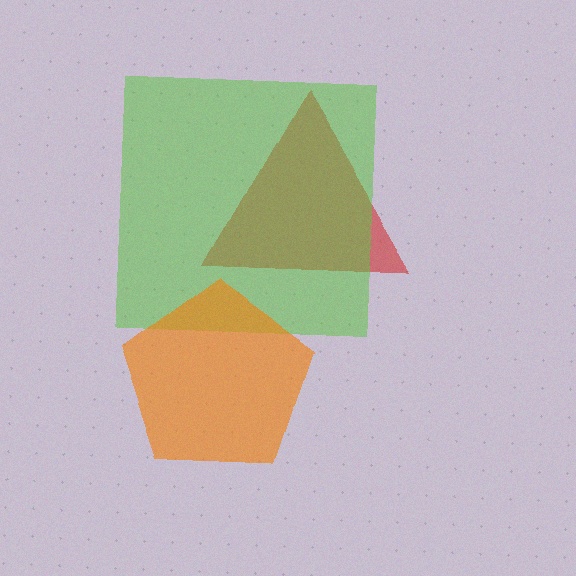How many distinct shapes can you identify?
There are 3 distinct shapes: a red triangle, a lime square, an orange pentagon.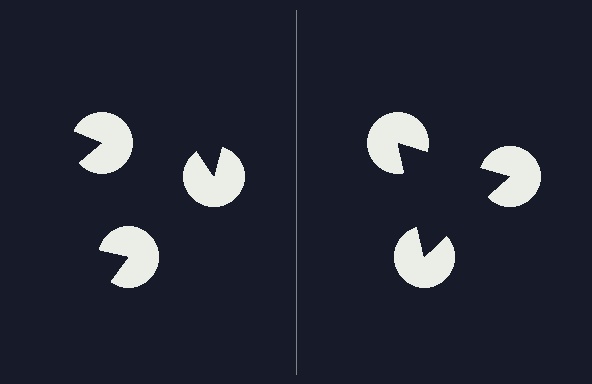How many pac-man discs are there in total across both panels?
6 — 3 on each side.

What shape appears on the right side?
An illusory triangle.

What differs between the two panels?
The pac-man discs are positioned identically on both sides; only the wedge orientations differ. On the right they align to a triangle; on the left they are misaligned.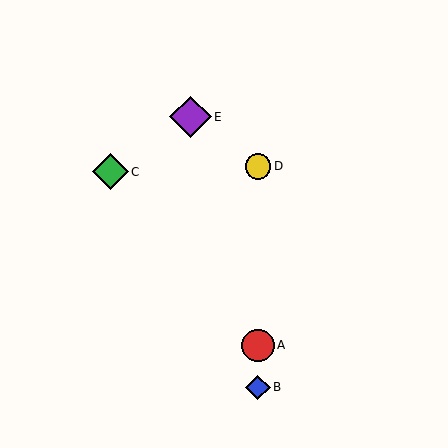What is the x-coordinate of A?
Object A is at x≈258.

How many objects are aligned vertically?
3 objects (A, B, D) are aligned vertically.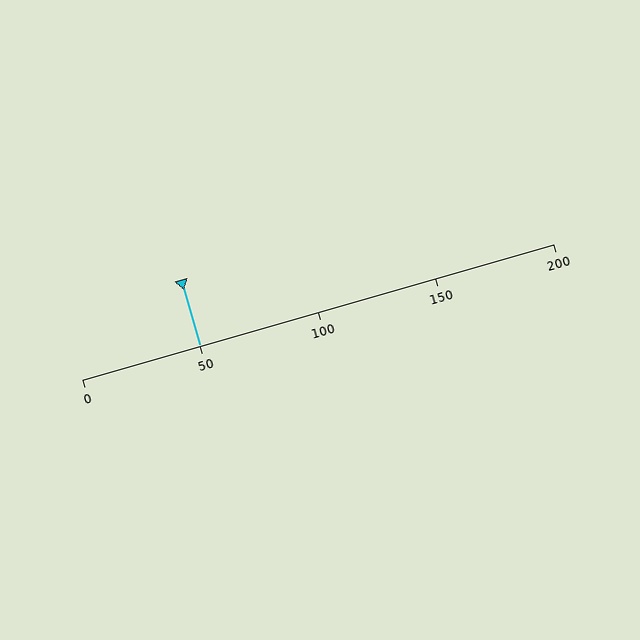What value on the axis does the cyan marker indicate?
The marker indicates approximately 50.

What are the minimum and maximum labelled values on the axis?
The axis runs from 0 to 200.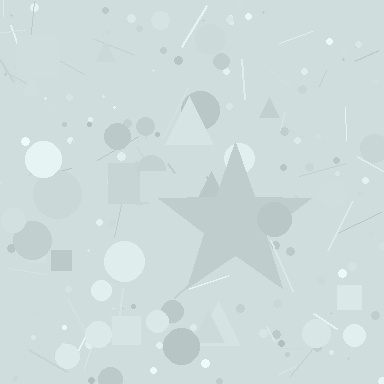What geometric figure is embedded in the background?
A star is embedded in the background.